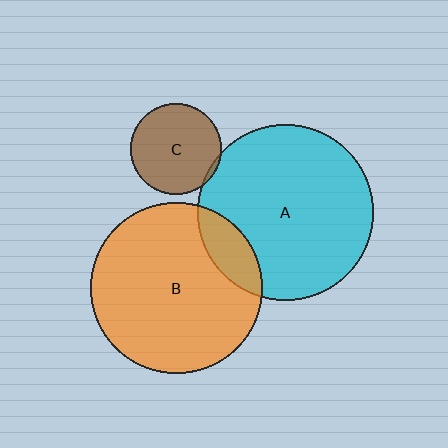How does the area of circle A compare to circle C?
Approximately 3.8 times.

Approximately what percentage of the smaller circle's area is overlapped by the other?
Approximately 15%.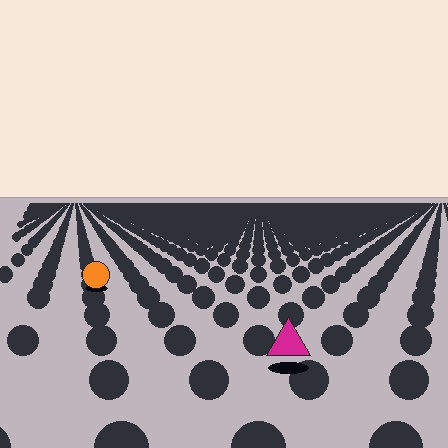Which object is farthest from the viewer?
The orange circle is farthest from the viewer. It appears smaller and the ground texture around it is denser.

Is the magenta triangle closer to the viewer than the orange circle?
Yes. The magenta triangle is closer — you can tell from the texture gradient: the ground texture is coarser near it.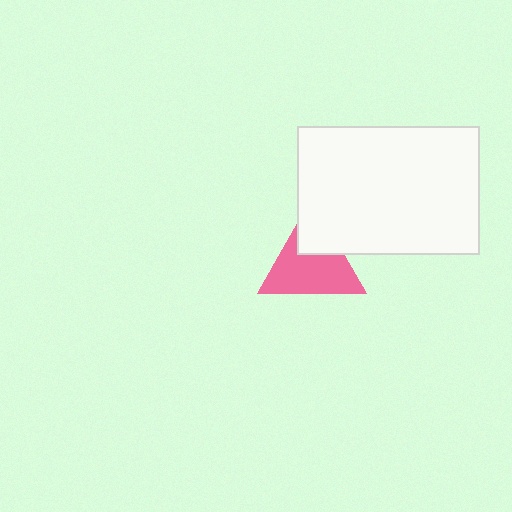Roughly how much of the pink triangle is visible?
Most of it is visible (roughly 69%).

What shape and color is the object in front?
The object in front is a white rectangle.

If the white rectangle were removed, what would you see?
You would see the complete pink triangle.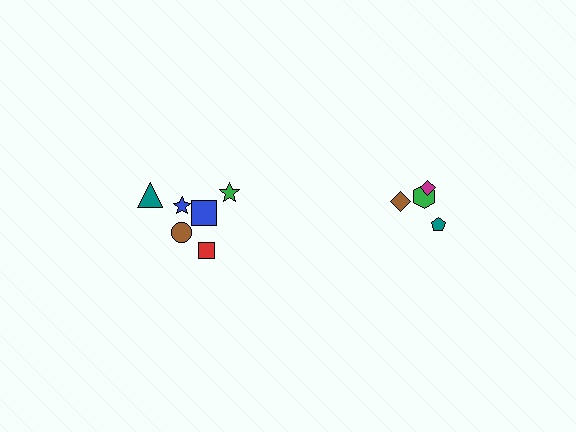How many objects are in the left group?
There are 6 objects.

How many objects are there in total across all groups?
There are 10 objects.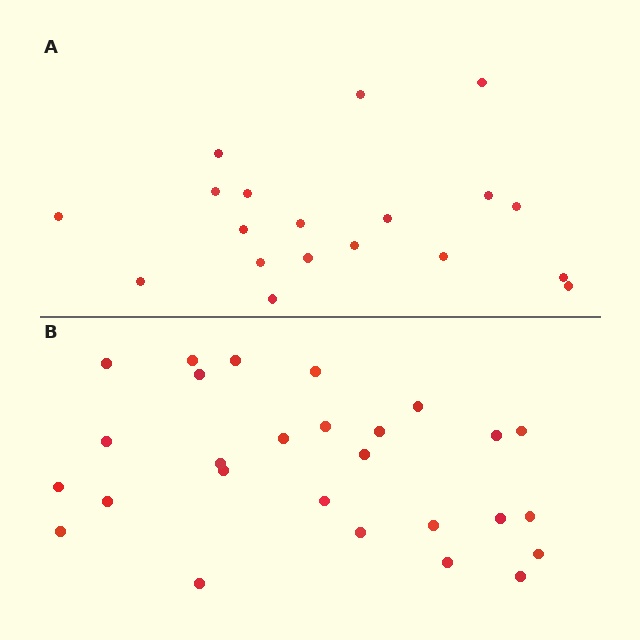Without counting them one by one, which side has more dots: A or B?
Region B (the bottom region) has more dots.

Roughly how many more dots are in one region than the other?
Region B has roughly 8 or so more dots than region A.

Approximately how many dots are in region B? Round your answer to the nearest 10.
About 30 dots. (The exact count is 27, which rounds to 30.)